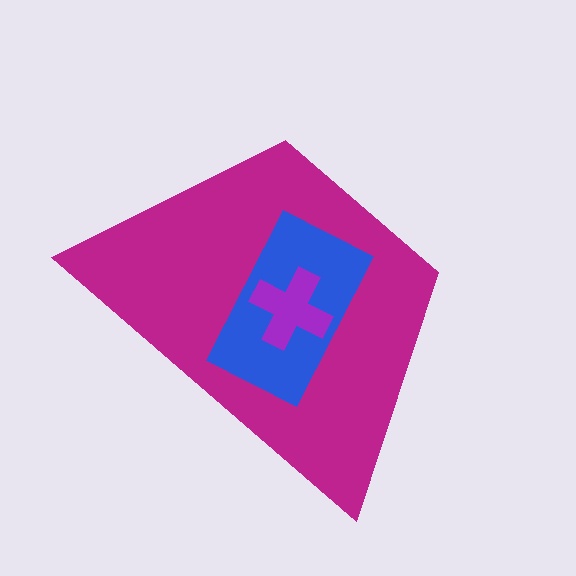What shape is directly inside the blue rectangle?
The purple cross.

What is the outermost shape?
The magenta trapezoid.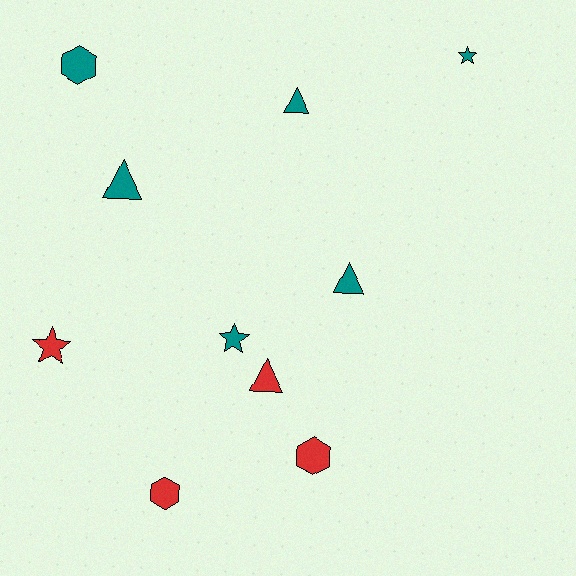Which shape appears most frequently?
Triangle, with 4 objects.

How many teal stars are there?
There are 2 teal stars.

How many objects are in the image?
There are 10 objects.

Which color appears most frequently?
Teal, with 6 objects.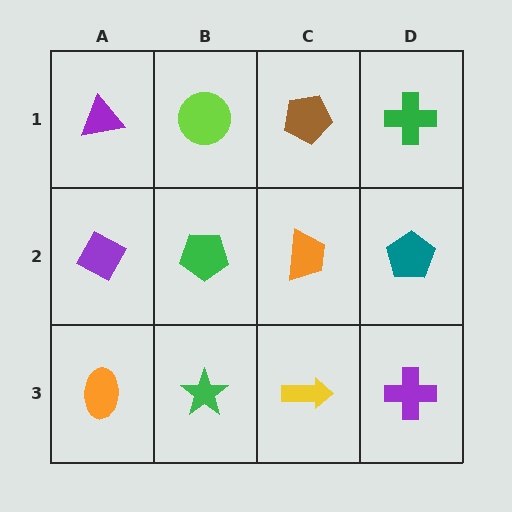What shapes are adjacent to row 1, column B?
A green pentagon (row 2, column B), a purple triangle (row 1, column A), a brown pentagon (row 1, column C).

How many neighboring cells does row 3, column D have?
2.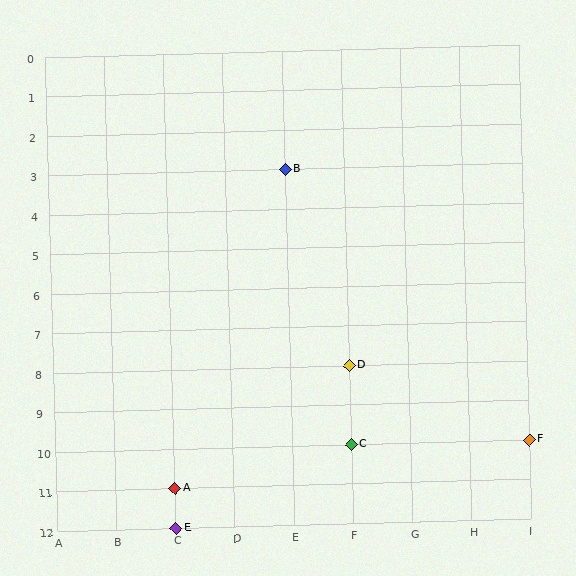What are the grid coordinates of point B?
Point B is at grid coordinates (E, 3).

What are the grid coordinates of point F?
Point F is at grid coordinates (I, 10).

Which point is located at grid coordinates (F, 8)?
Point D is at (F, 8).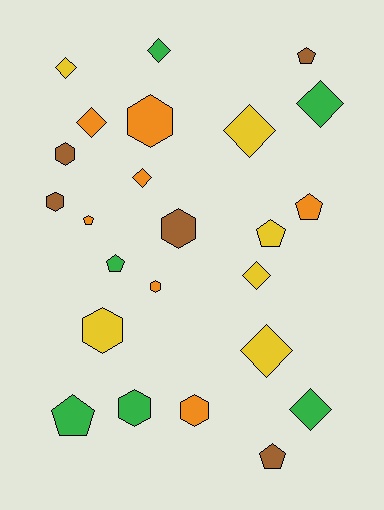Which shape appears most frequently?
Diamond, with 9 objects.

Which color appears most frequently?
Orange, with 7 objects.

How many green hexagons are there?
There is 1 green hexagon.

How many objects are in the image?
There are 24 objects.